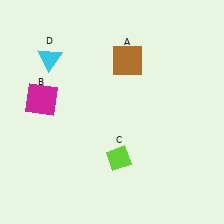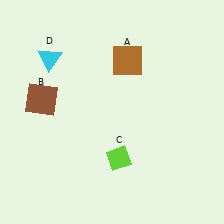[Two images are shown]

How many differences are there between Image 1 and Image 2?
There is 1 difference between the two images.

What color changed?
The square (B) changed from magenta in Image 1 to brown in Image 2.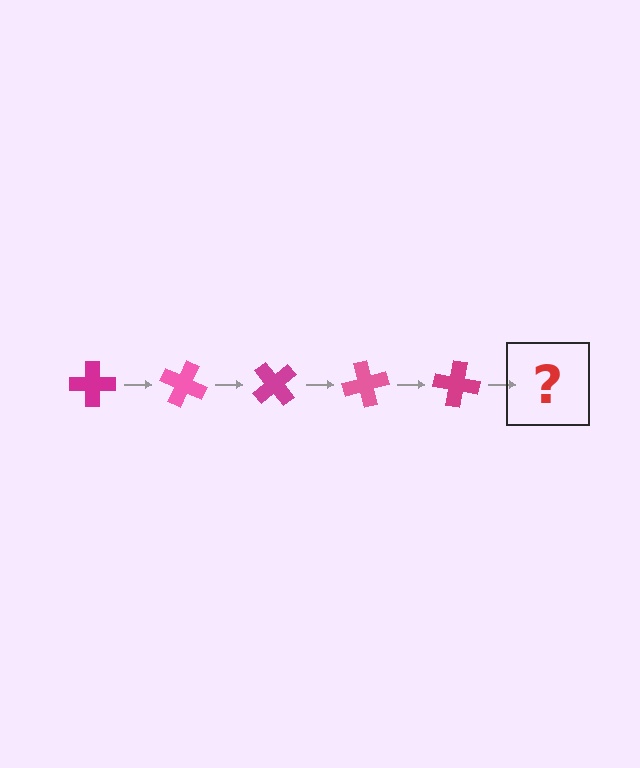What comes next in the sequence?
The next element should be a pink cross, rotated 125 degrees from the start.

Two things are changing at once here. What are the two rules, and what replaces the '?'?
The two rules are that it rotates 25 degrees each step and the color cycles through magenta and pink. The '?' should be a pink cross, rotated 125 degrees from the start.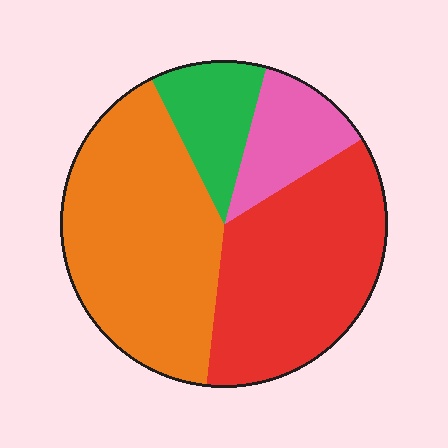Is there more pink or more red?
Red.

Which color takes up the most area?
Orange, at roughly 40%.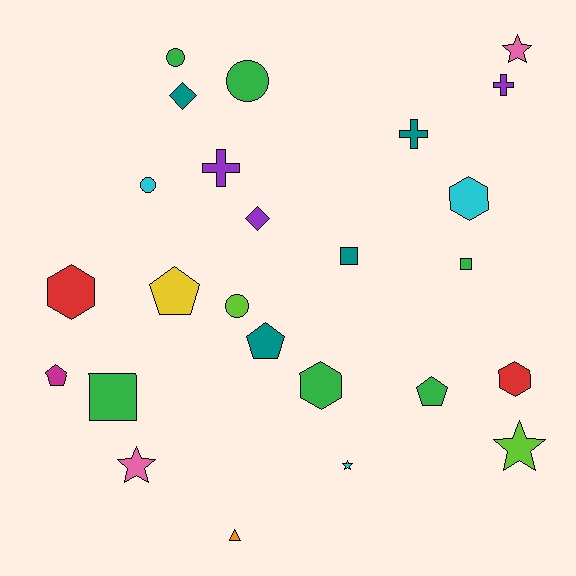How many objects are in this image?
There are 25 objects.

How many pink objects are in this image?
There are 2 pink objects.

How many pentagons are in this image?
There are 4 pentagons.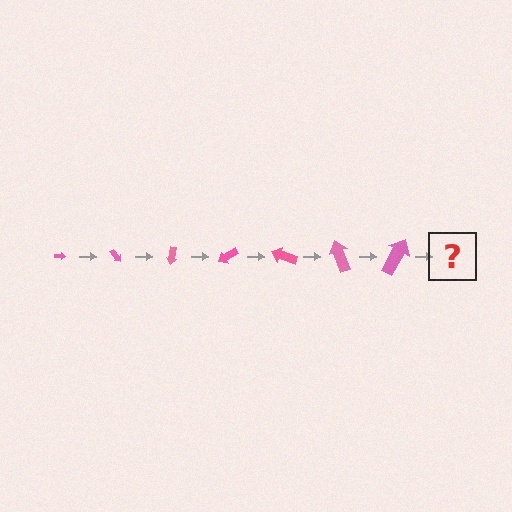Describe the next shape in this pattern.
It should be an arrow, larger than the previous one and rotated 350 degrees from the start.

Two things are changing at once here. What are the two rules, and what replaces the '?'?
The two rules are that the arrow grows larger each step and it rotates 50 degrees each step. The '?' should be an arrow, larger than the previous one and rotated 350 degrees from the start.